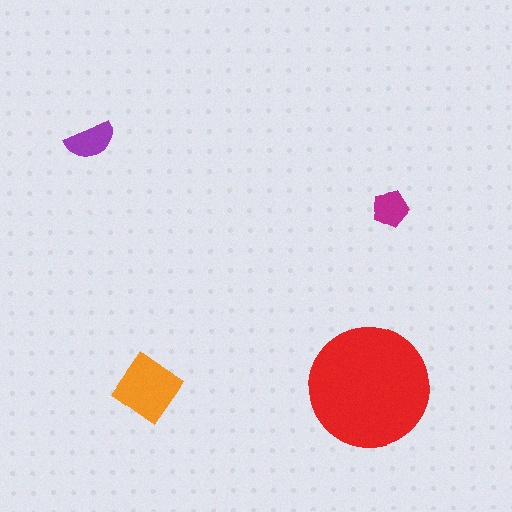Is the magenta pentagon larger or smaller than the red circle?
Smaller.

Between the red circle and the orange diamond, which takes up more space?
The red circle.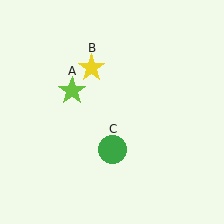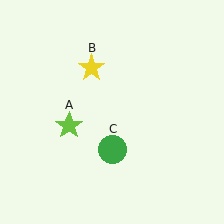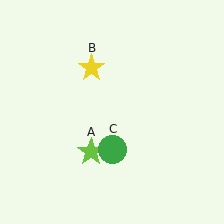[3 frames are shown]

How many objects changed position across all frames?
1 object changed position: lime star (object A).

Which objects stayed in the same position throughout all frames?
Yellow star (object B) and green circle (object C) remained stationary.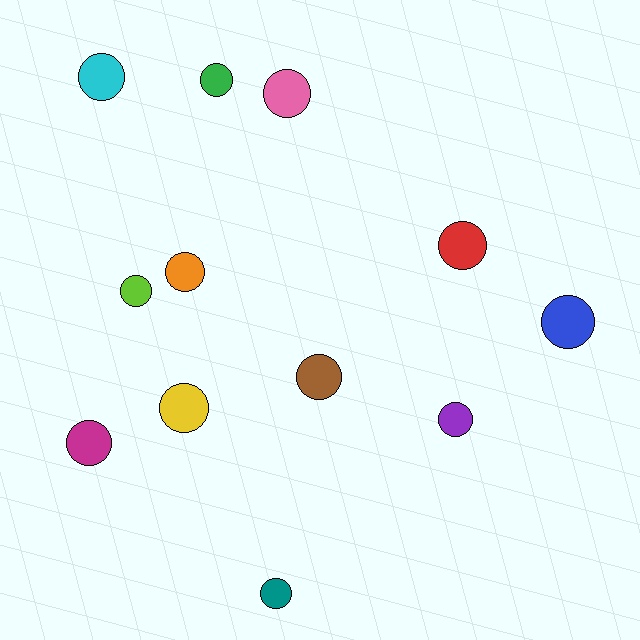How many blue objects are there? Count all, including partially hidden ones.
There is 1 blue object.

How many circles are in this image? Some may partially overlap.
There are 12 circles.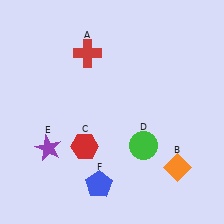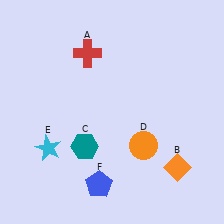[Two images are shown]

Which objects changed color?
C changed from red to teal. D changed from green to orange. E changed from purple to cyan.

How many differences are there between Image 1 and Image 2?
There are 3 differences between the two images.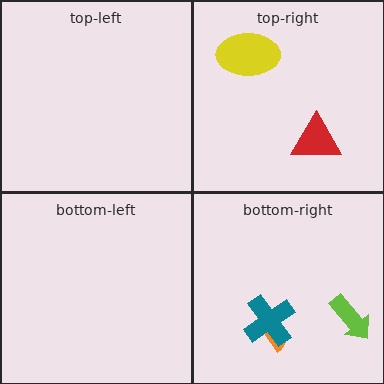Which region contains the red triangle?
The top-right region.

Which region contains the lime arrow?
The bottom-right region.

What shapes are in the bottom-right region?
The lime arrow, the orange semicircle, the teal cross.